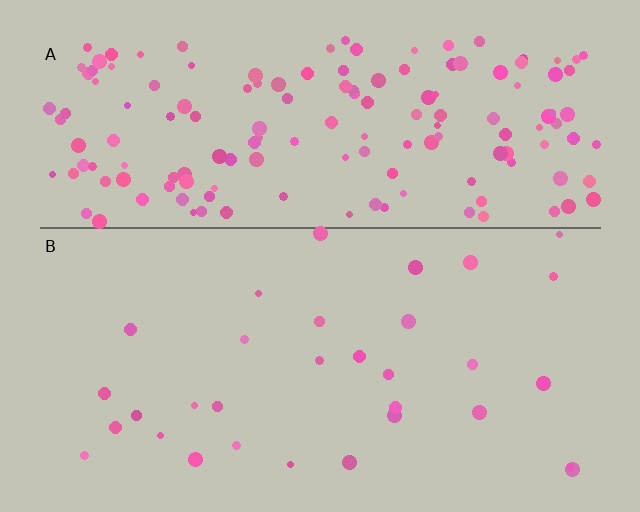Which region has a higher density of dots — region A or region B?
A (the top).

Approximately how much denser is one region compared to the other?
Approximately 5.0× — region A over region B.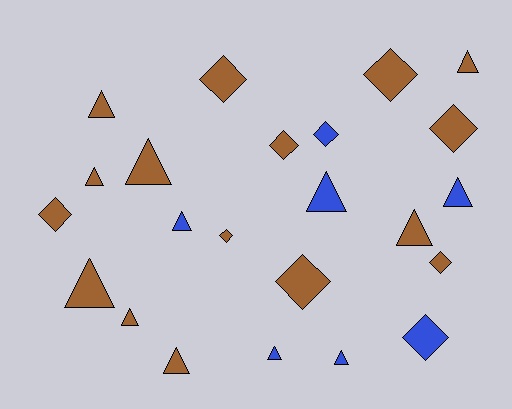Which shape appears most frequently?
Triangle, with 13 objects.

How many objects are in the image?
There are 23 objects.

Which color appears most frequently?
Brown, with 16 objects.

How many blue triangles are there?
There are 5 blue triangles.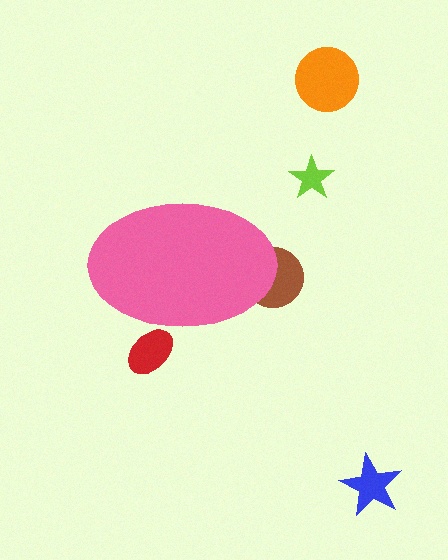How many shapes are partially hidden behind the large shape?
2 shapes are partially hidden.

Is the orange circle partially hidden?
No, the orange circle is fully visible.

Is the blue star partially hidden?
No, the blue star is fully visible.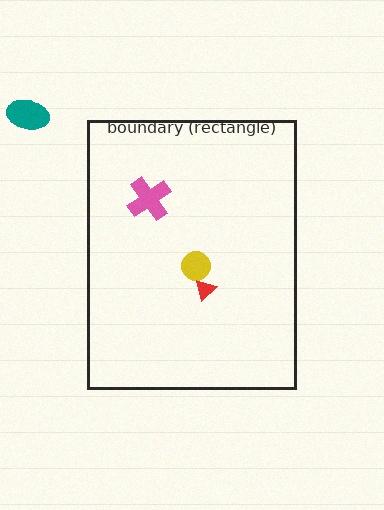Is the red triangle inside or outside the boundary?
Inside.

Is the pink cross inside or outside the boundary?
Inside.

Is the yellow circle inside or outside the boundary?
Inside.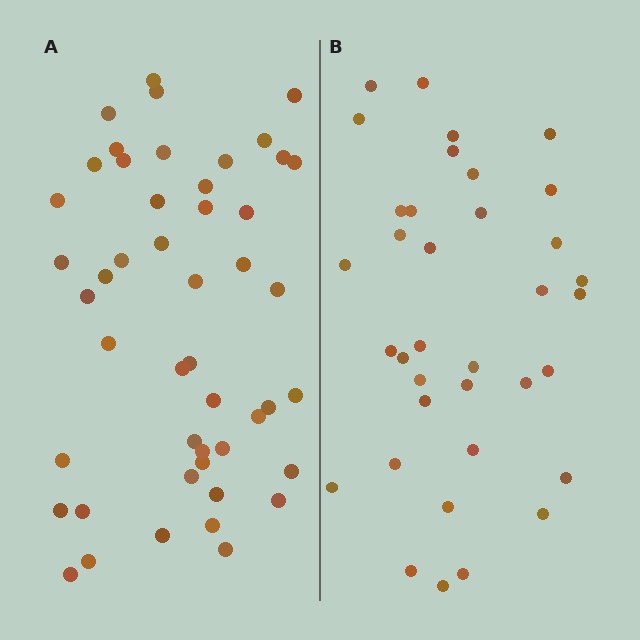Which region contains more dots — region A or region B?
Region A (the left region) has more dots.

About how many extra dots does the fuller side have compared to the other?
Region A has roughly 12 or so more dots than region B.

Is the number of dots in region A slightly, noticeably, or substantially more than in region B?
Region A has noticeably more, but not dramatically so. The ratio is roughly 1.3 to 1.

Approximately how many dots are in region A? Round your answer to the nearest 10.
About 50 dots. (The exact count is 48, which rounds to 50.)